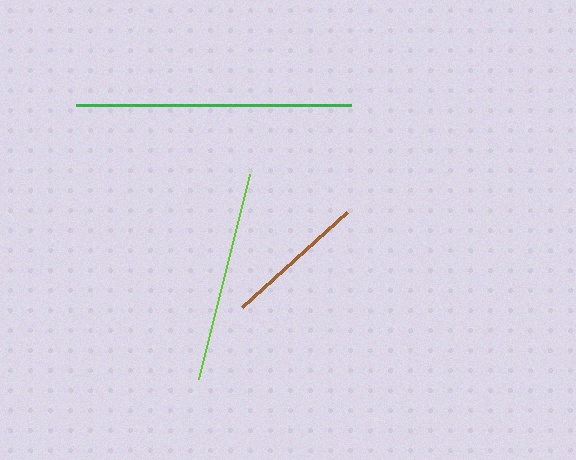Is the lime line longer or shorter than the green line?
The green line is longer than the lime line.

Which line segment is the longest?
The green line is the longest at approximately 275 pixels.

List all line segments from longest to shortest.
From longest to shortest: green, lime, brown.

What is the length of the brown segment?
The brown segment is approximately 142 pixels long.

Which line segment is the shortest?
The brown line is the shortest at approximately 142 pixels.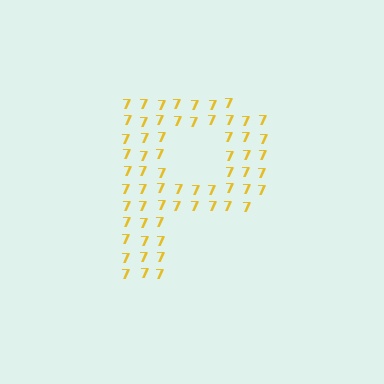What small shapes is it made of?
It is made of small digit 7's.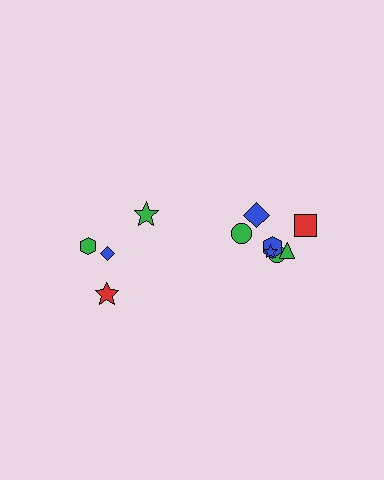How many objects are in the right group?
There are 7 objects.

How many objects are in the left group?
There are 4 objects.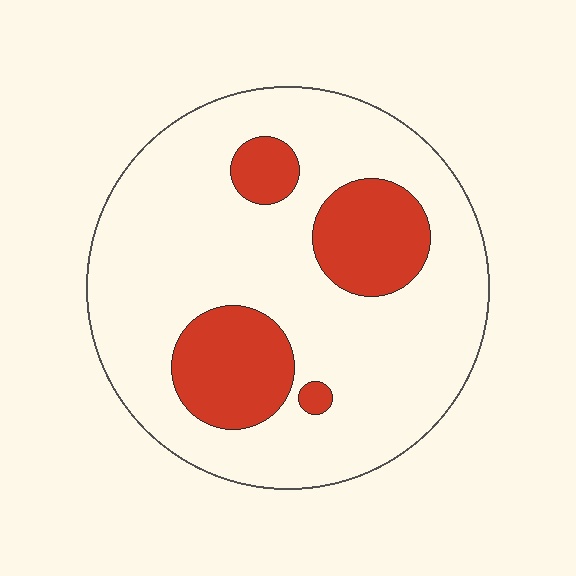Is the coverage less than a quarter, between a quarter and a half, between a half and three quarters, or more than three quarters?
Less than a quarter.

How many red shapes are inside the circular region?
4.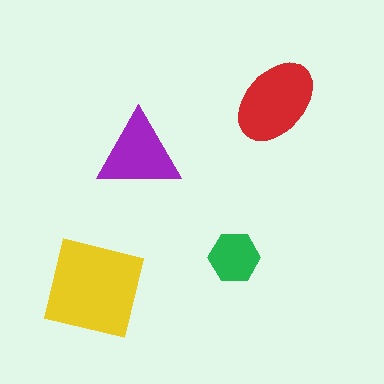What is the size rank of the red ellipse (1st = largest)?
2nd.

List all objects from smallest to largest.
The green hexagon, the purple triangle, the red ellipse, the yellow square.